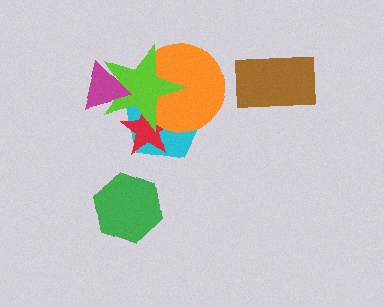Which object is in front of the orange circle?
The lime star is in front of the orange circle.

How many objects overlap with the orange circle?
3 objects overlap with the orange circle.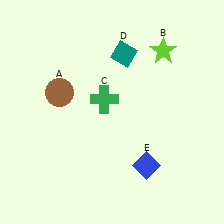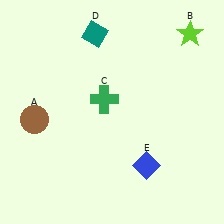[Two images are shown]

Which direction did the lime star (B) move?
The lime star (B) moved right.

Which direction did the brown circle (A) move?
The brown circle (A) moved down.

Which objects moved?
The objects that moved are: the brown circle (A), the lime star (B), the teal diamond (D).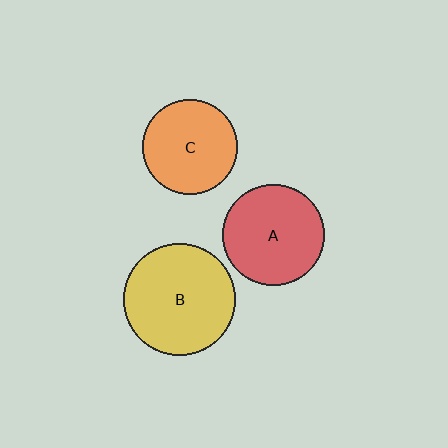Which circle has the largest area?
Circle B (yellow).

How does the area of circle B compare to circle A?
Approximately 1.2 times.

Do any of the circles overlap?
No, none of the circles overlap.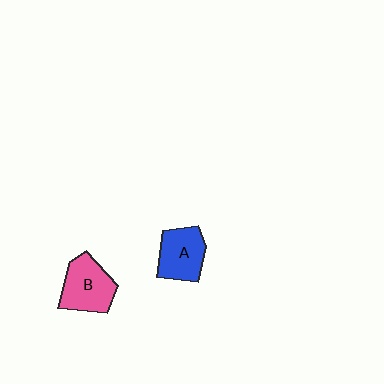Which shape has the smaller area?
Shape A (blue).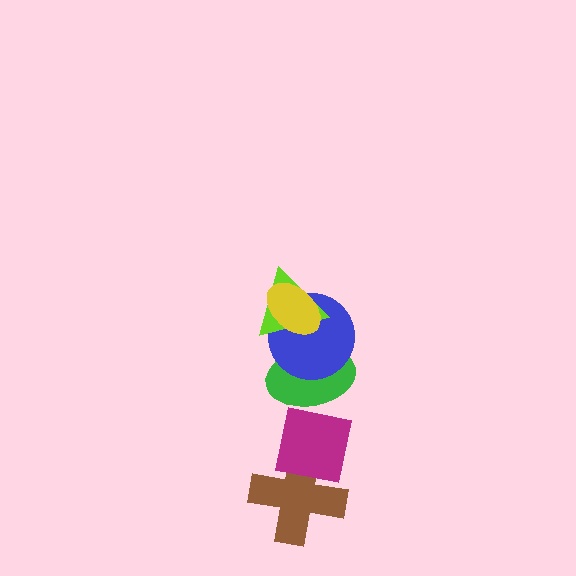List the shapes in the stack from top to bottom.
From top to bottom: the yellow ellipse, the lime triangle, the blue circle, the green ellipse, the magenta square, the brown cross.